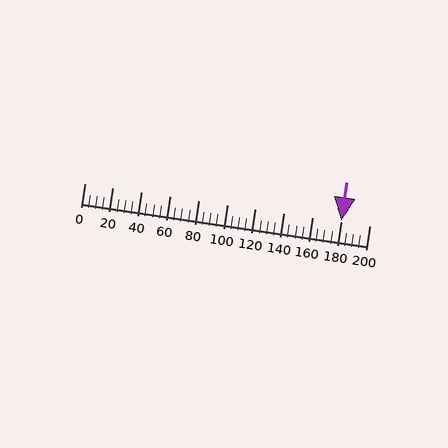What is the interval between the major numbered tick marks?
The major tick marks are spaced 20 units apart.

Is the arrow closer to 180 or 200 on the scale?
The arrow is closer to 180.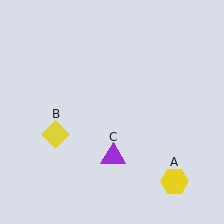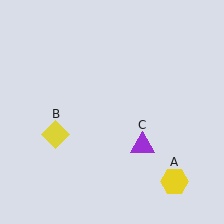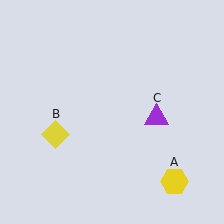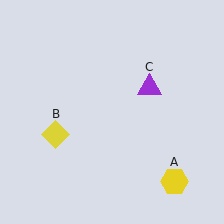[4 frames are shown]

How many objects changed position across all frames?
1 object changed position: purple triangle (object C).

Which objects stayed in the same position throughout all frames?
Yellow hexagon (object A) and yellow diamond (object B) remained stationary.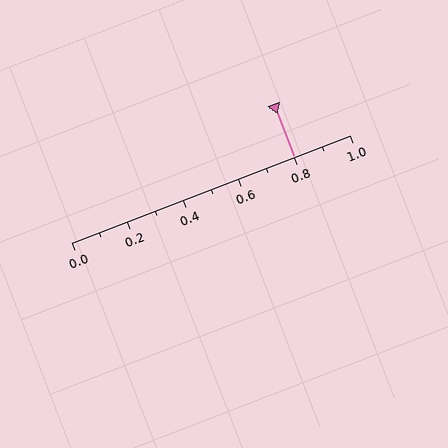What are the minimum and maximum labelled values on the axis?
The axis runs from 0.0 to 1.0.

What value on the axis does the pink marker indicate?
The marker indicates approximately 0.8.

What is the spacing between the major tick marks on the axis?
The major ticks are spaced 0.2 apart.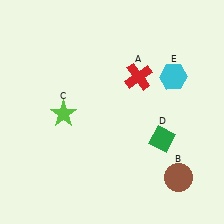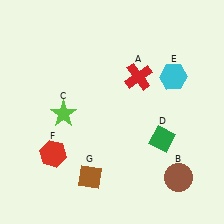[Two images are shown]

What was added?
A red hexagon (F), a brown diamond (G) were added in Image 2.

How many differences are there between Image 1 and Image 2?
There are 2 differences between the two images.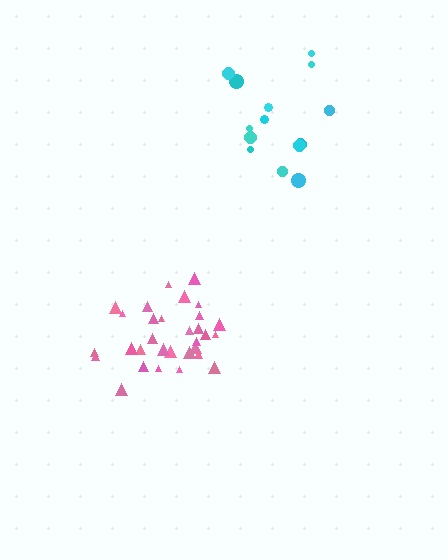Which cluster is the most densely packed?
Pink.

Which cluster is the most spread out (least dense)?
Cyan.